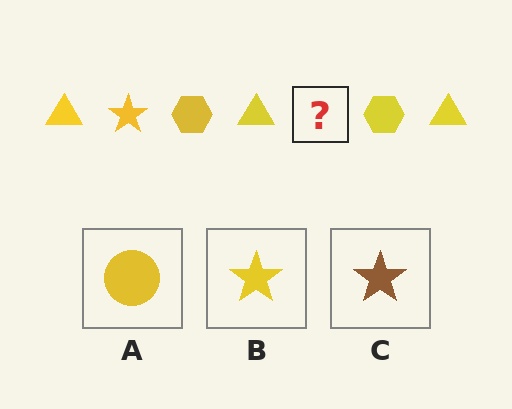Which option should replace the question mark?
Option B.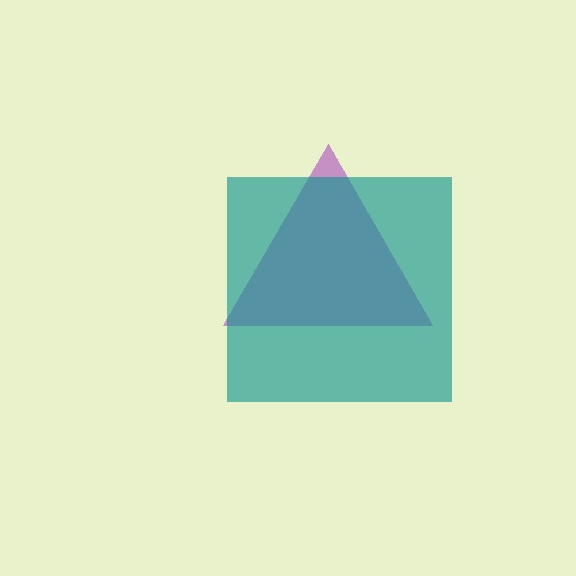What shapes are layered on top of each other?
The layered shapes are: a purple triangle, a teal square.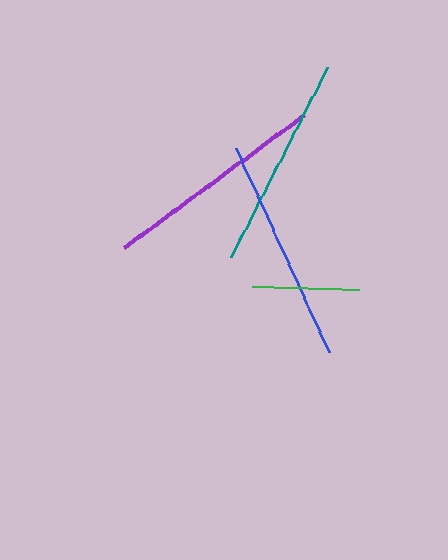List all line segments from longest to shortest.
From longest to shortest: blue, purple, teal, green.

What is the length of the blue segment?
The blue segment is approximately 225 pixels long.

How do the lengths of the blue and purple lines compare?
The blue and purple lines are approximately the same length.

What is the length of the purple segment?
The purple segment is approximately 223 pixels long.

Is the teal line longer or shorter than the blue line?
The blue line is longer than the teal line.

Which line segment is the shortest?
The green line is the shortest at approximately 107 pixels.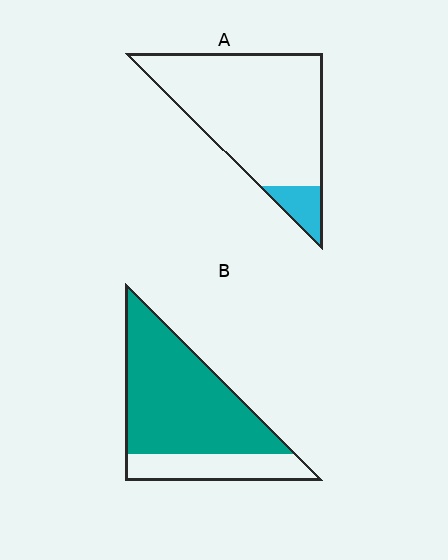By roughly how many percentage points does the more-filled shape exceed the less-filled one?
By roughly 65 percentage points (B over A).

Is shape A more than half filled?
No.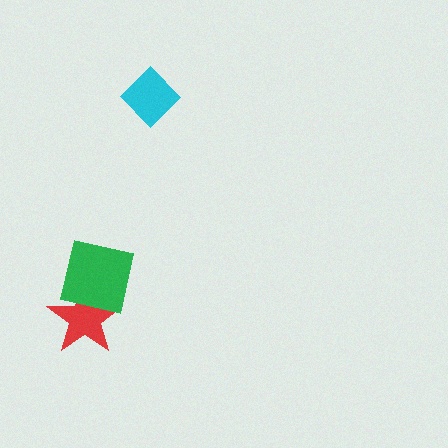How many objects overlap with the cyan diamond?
0 objects overlap with the cyan diamond.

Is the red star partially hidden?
Yes, it is partially covered by another shape.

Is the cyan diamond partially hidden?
No, no other shape covers it.